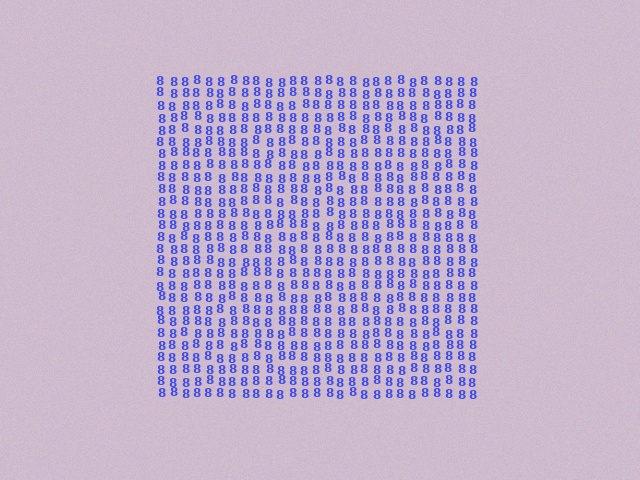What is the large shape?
The large shape is a square.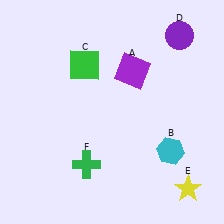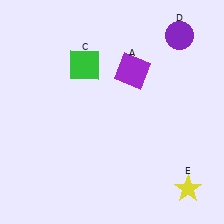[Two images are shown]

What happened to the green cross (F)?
The green cross (F) was removed in Image 2. It was in the bottom-left area of Image 1.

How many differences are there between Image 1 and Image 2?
There are 2 differences between the two images.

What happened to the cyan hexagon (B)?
The cyan hexagon (B) was removed in Image 2. It was in the bottom-right area of Image 1.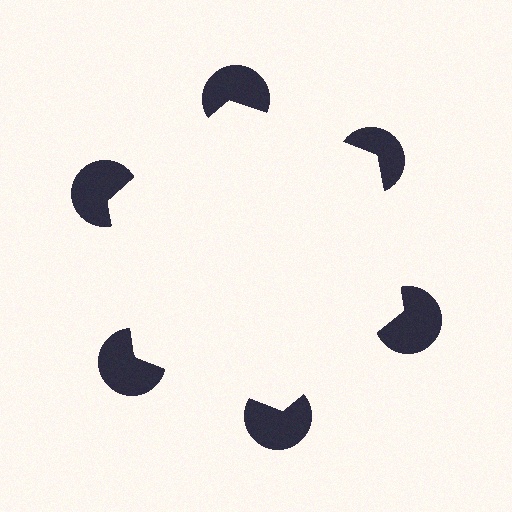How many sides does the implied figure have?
6 sides.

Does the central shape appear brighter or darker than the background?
It typically appears slightly brighter than the background, even though no actual brightness change is drawn.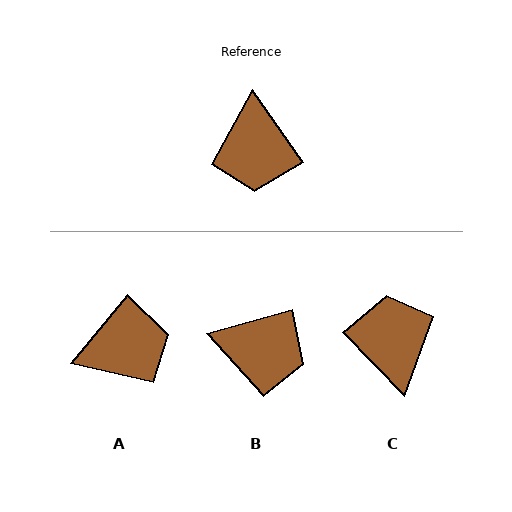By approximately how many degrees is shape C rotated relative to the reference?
Approximately 171 degrees clockwise.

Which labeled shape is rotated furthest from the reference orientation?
C, about 171 degrees away.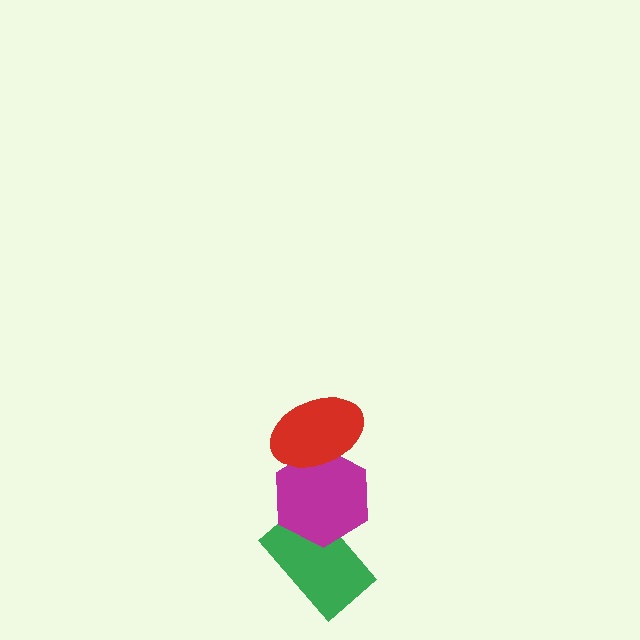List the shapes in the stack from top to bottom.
From top to bottom: the red ellipse, the magenta hexagon, the green rectangle.